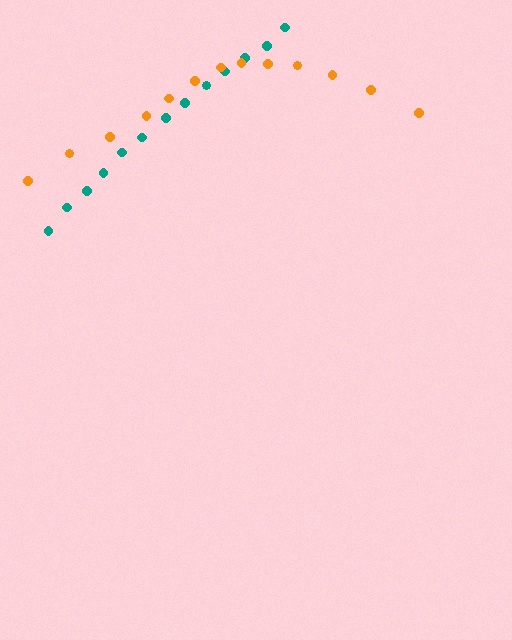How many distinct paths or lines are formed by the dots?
There are 2 distinct paths.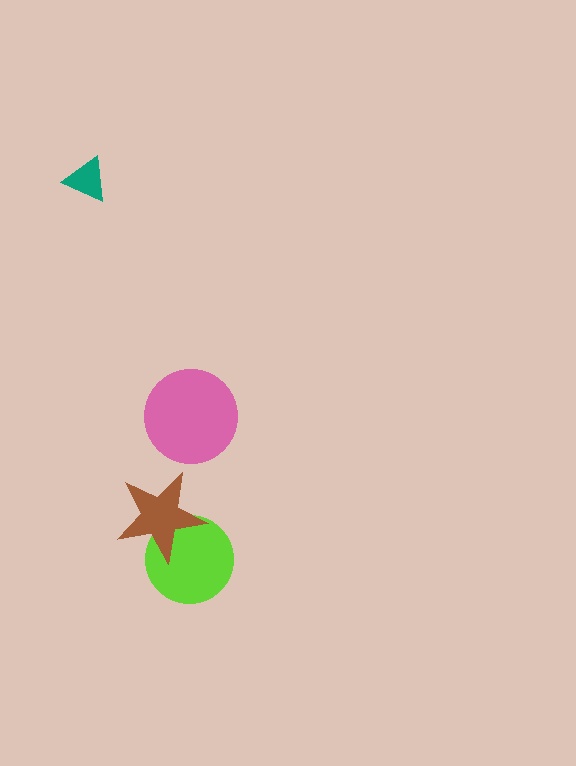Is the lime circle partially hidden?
Yes, it is partially covered by another shape.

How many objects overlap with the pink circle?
0 objects overlap with the pink circle.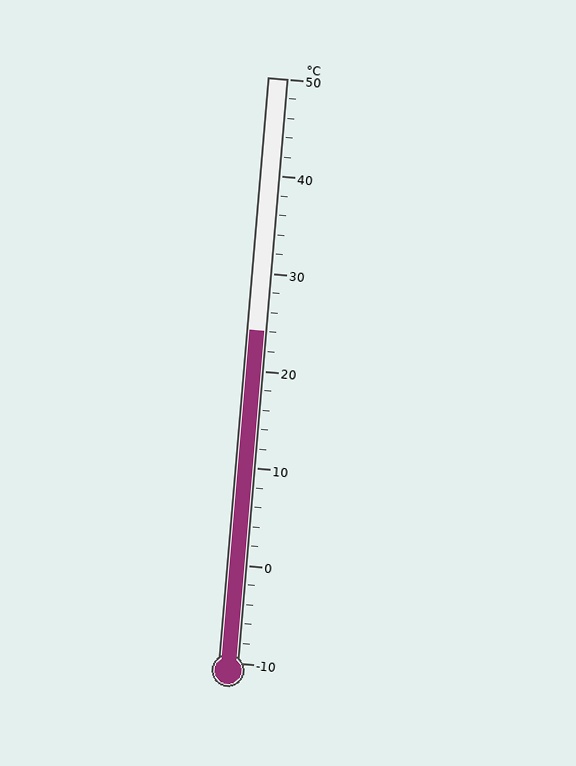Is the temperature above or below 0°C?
The temperature is above 0°C.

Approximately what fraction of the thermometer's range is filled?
The thermometer is filled to approximately 55% of its range.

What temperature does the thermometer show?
The thermometer shows approximately 24°C.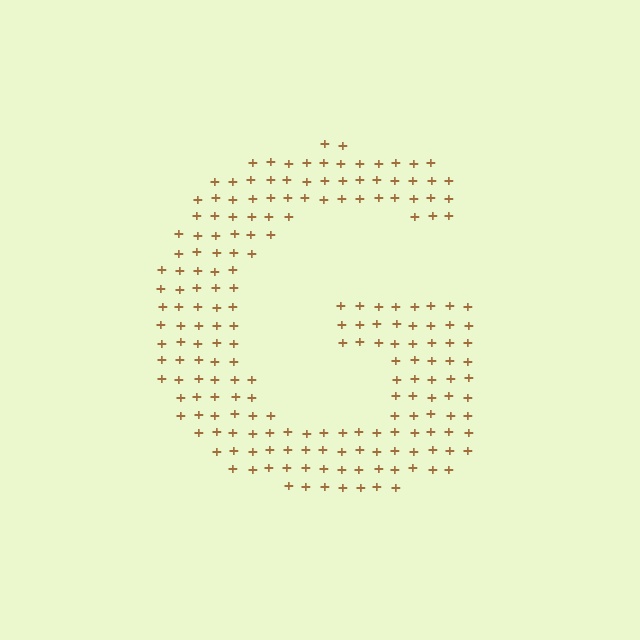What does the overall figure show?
The overall figure shows the letter G.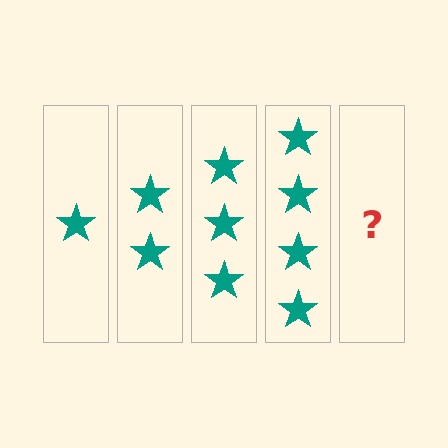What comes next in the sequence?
The next element should be 5 stars.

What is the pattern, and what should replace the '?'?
The pattern is that each step adds one more star. The '?' should be 5 stars.